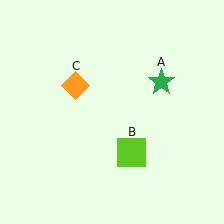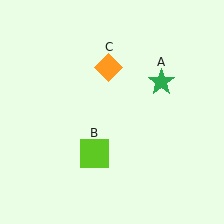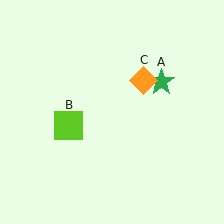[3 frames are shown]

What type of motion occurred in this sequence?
The lime square (object B), orange diamond (object C) rotated clockwise around the center of the scene.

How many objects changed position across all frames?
2 objects changed position: lime square (object B), orange diamond (object C).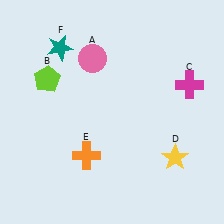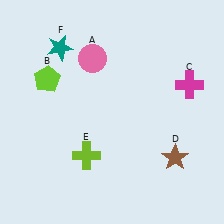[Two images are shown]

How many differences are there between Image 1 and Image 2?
There are 2 differences between the two images.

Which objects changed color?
D changed from yellow to brown. E changed from orange to lime.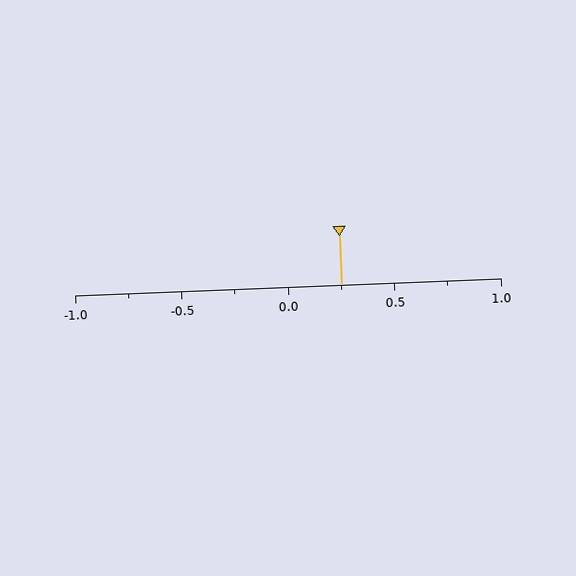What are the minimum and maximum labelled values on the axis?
The axis runs from -1.0 to 1.0.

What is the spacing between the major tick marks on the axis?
The major ticks are spaced 0.5 apart.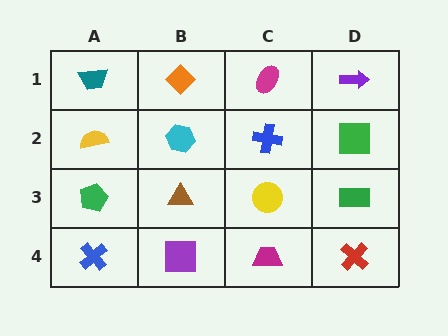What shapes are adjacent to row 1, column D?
A green square (row 2, column D), a magenta ellipse (row 1, column C).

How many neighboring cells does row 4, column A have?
2.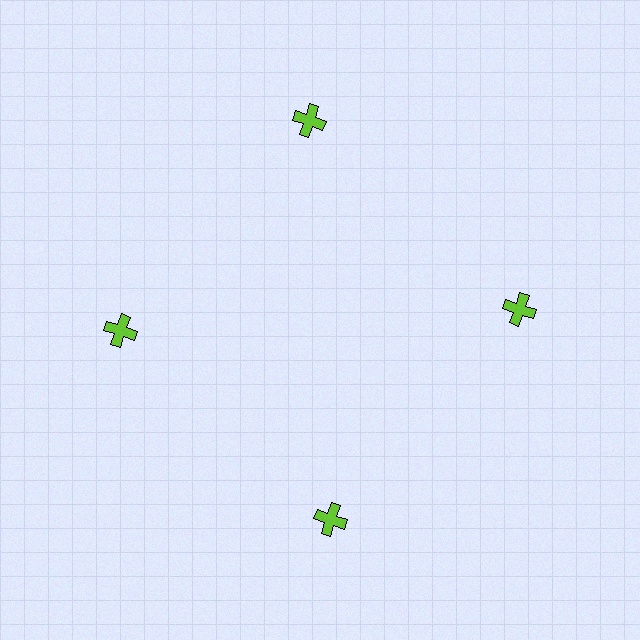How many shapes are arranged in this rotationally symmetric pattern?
There are 4 shapes, arranged in 4 groups of 1.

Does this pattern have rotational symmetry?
Yes, this pattern has 4-fold rotational symmetry. It looks the same after rotating 90 degrees around the center.